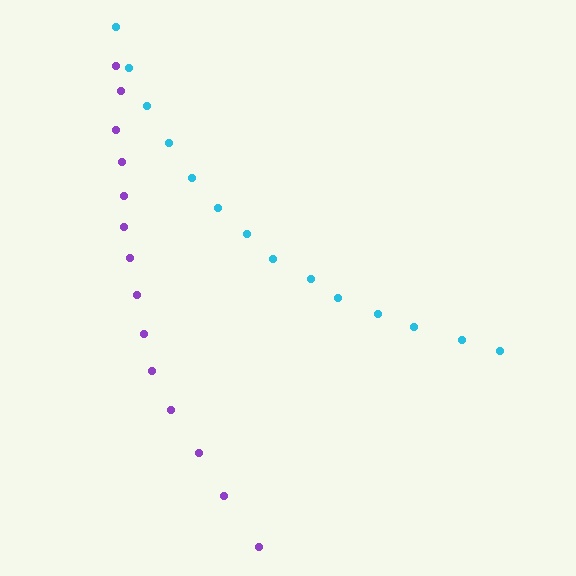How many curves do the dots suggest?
There are 2 distinct paths.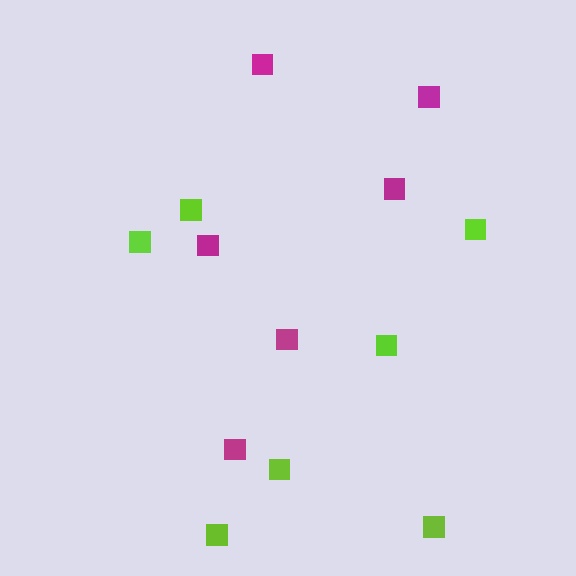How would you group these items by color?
There are 2 groups: one group of lime squares (7) and one group of magenta squares (6).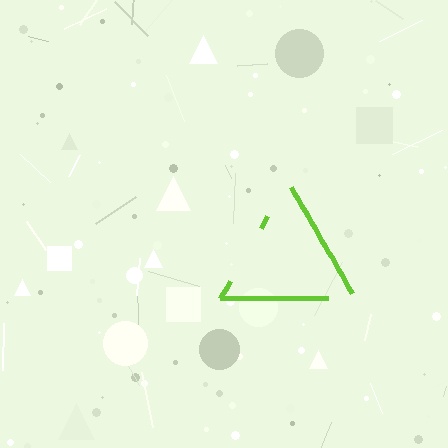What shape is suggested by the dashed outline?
The dashed outline suggests a triangle.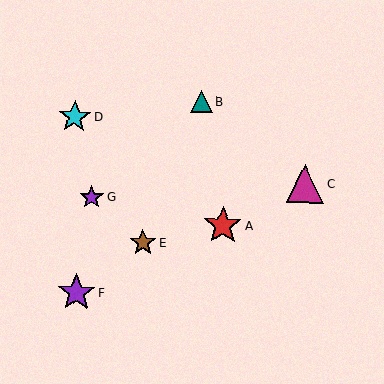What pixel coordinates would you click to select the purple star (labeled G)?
Click at (92, 197) to select the purple star G.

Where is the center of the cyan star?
The center of the cyan star is at (75, 117).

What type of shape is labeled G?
Shape G is a purple star.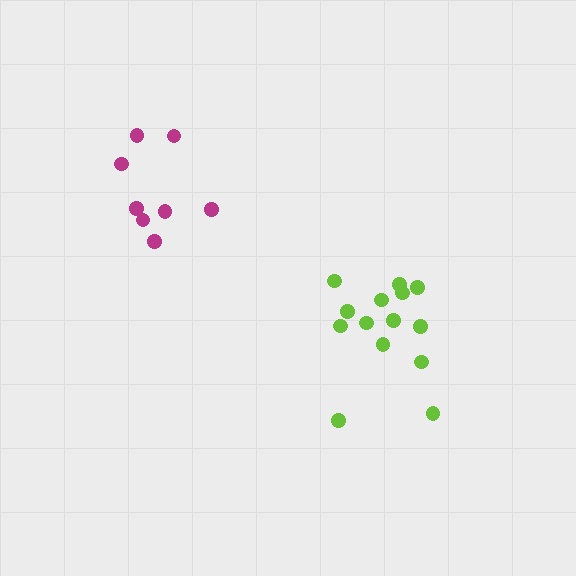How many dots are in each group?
Group 1: 8 dots, Group 2: 14 dots (22 total).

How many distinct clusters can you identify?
There are 2 distinct clusters.